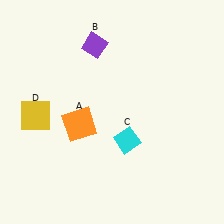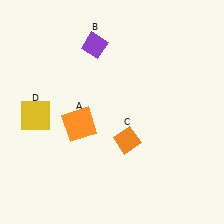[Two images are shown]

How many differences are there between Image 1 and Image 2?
There is 1 difference between the two images.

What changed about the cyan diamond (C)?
In Image 1, C is cyan. In Image 2, it changed to orange.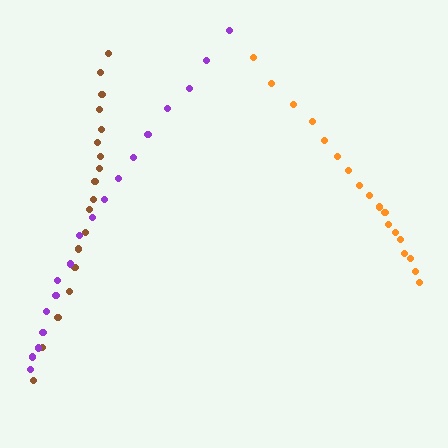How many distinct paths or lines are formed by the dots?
There are 3 distinct paths.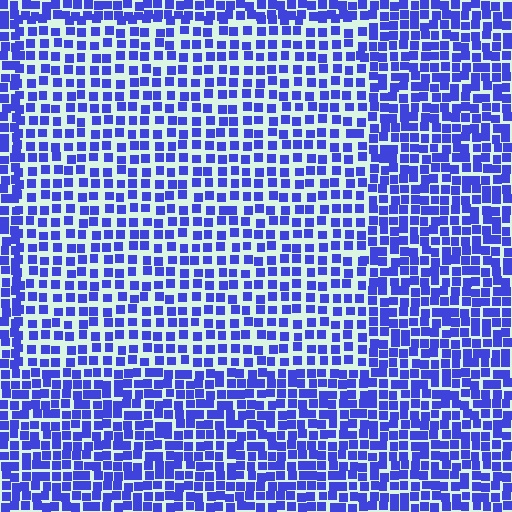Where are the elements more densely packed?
The elements are more densely packed outside the rectangle boundary.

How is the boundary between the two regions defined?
The boundary is defined by a change in element density (approximately 1.5x ratio). All elements are the same color, size, and shape.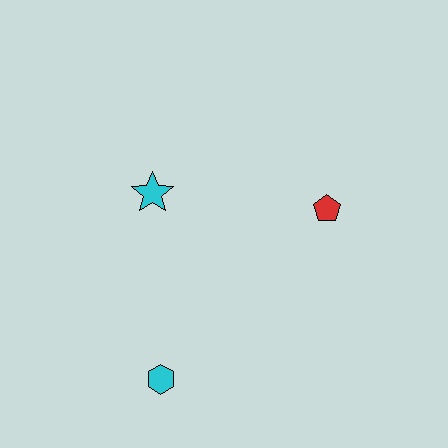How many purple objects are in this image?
There are no purple objects.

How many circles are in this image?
There are no circles.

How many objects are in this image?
There are 3 objects.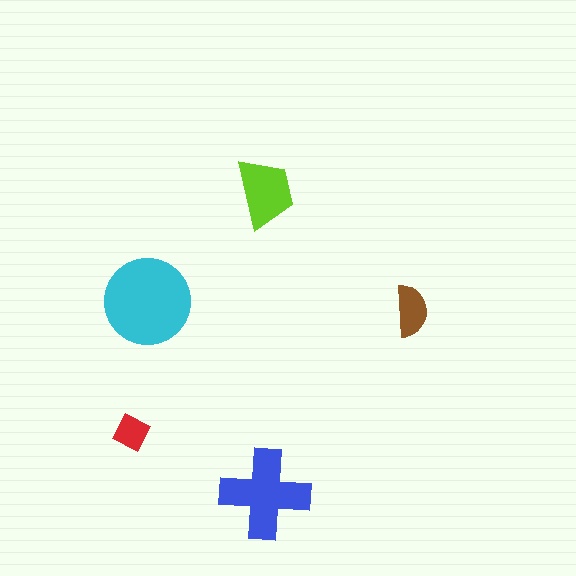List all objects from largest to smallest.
The cyan circle, the blue cross, the lime trapezoid, the brown semicircle, the red diamond.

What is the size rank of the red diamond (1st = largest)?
5th.